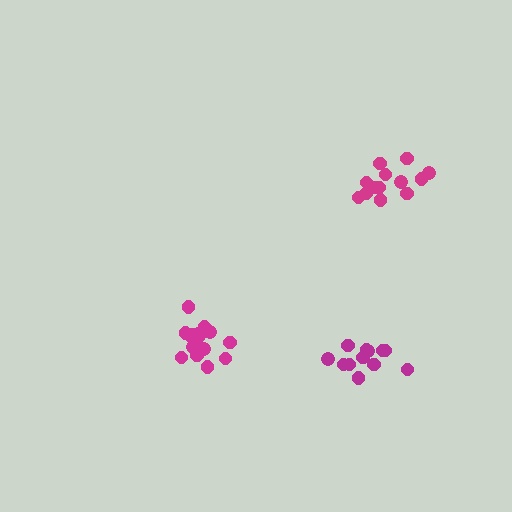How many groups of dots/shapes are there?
There are 3 groups.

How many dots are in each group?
Group 1: 13 dots, Group 2: 18 dots, Group 3: 12 dots (43 total).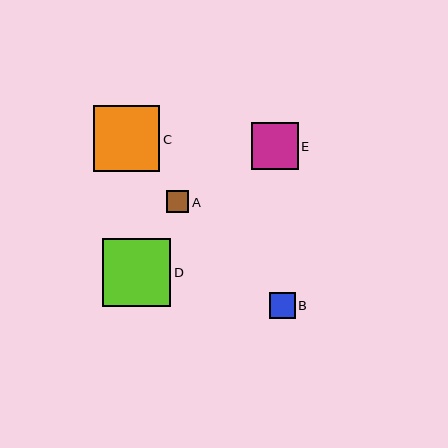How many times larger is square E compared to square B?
Square E is approximately 1.8 times the size of square B.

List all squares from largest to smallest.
From largest to smallest: D, C, E, B, A.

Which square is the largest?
Square D is the largest with a size of approximately 68 pixels.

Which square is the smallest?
Square A is the smallest with a size of approximately 22 pixels.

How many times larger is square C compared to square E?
Square C is approximately 1.4 times the size of square E.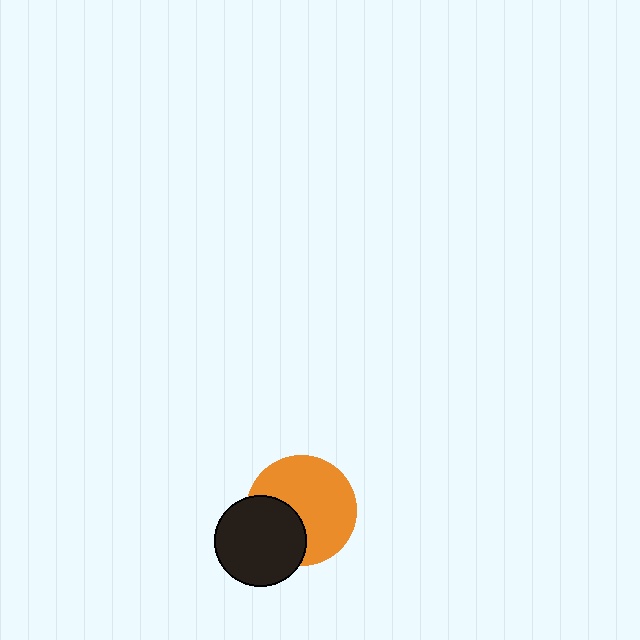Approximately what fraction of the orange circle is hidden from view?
Roughly 32% of the orange circle is hidden behind the black circle.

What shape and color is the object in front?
The object in front is a black circle.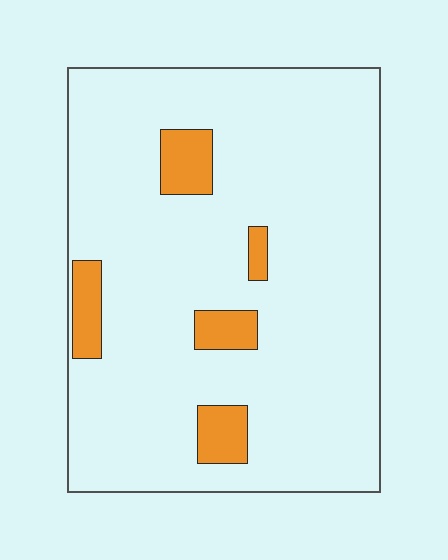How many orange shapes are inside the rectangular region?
5.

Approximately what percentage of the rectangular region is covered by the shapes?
Approximately 10%.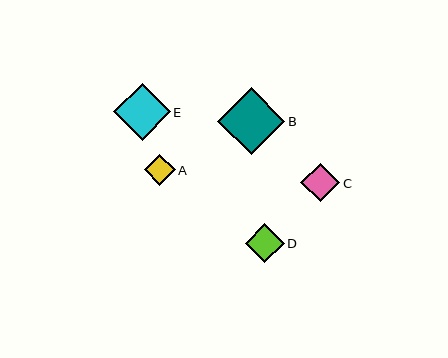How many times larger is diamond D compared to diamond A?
Diamond D is approximately 1.3 times the size of diamond A.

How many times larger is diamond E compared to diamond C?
Diamond E is approximately 1.5 times the size of diamond C.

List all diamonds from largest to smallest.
From largest to smallest: B, E, D, C, A.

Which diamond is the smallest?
Diamond A is the smallest with a size of approximately 31 pixels.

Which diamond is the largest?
Diamond B is the largest with a size of approximately 67 pixels.